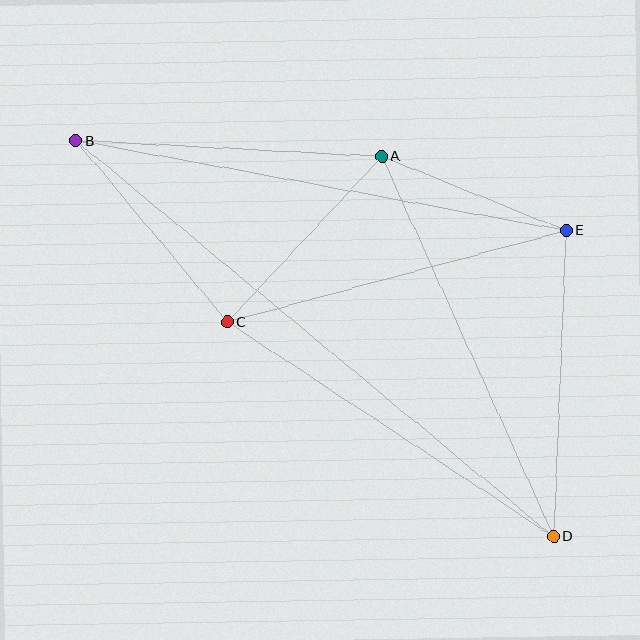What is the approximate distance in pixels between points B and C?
The distance between B and C is approximately 236 pixels.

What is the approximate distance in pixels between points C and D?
The distance between C and D is approximately 391 pixels.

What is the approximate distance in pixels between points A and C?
The distance between A and C is approximately 227 pixels.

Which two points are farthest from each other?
Points B and D are farthest from each other.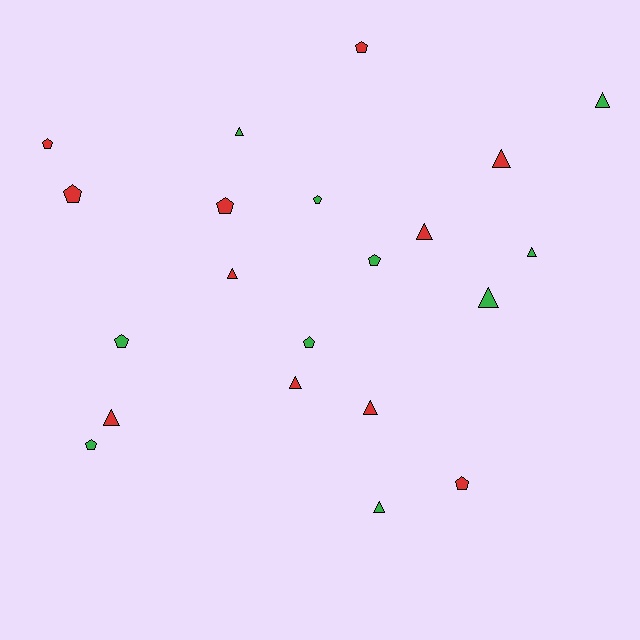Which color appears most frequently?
Red, with 11 objects.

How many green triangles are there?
There are 5 green triangles.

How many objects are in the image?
There are 21 objects.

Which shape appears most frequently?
Triangle, with 11 objects.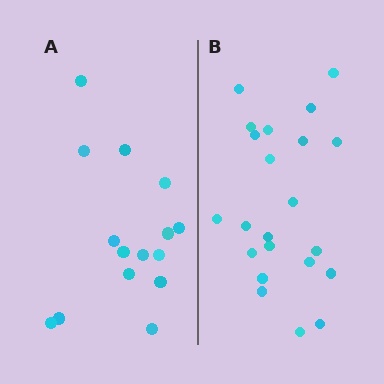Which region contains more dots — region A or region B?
Region B (the right region) has more dots.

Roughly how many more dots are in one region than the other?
Region B has roughly 8 or so more dots than region A.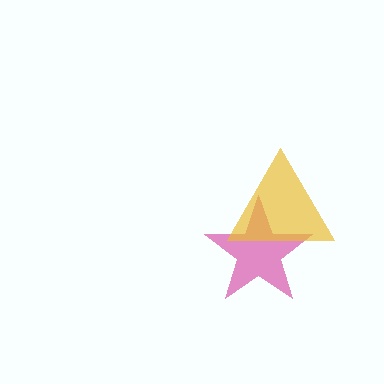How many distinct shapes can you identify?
There are 2 distinct shapes: a magenta star, a yellow triangle.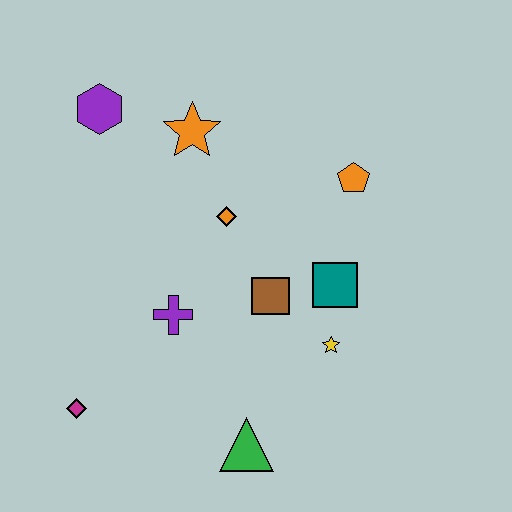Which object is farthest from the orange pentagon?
The magenta diamond is farthest from the orange pentagon.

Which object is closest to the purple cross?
The brown square is closest to the purple cross.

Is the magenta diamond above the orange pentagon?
No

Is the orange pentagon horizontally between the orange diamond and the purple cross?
No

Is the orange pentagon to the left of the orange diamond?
No